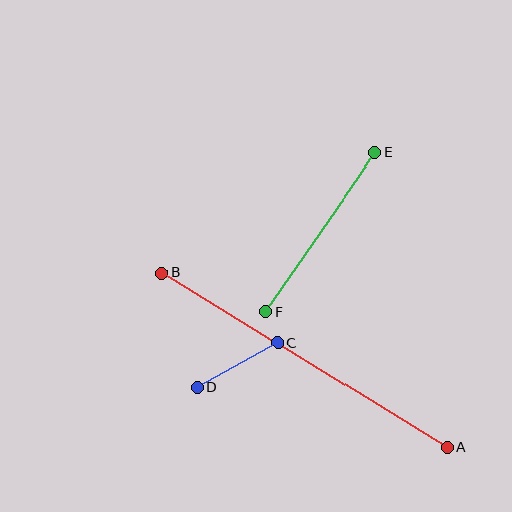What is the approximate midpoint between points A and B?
The midpoint is at approximately (305, 360) pixels.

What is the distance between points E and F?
The distance is approximately 193 pixels.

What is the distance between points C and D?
The distance is approximately 93 pixels.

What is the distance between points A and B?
The distance is approximately 335 pixels.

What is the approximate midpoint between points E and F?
The midpoint is at approximately (320, 232) pixels.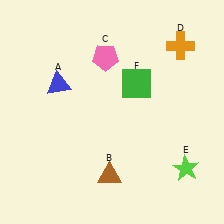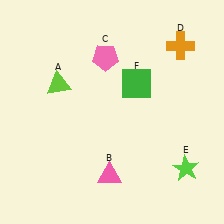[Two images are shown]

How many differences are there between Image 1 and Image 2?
There are 2 differences between the two images.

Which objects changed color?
A changed from blue to lime. B changed from brown to pink.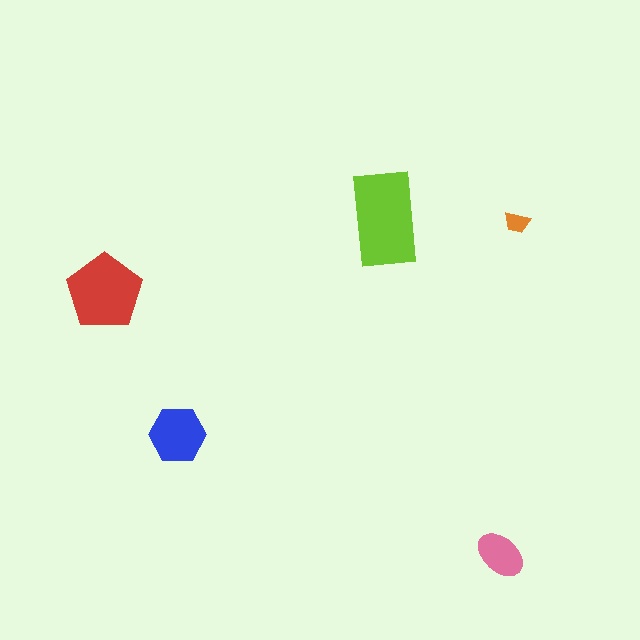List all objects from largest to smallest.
The lime rectangle, the red pentagon, the blue hexagon, the pink ellipse, the orange trapezoid.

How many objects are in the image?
There are 5 objects in the image.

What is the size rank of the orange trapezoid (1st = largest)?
5th.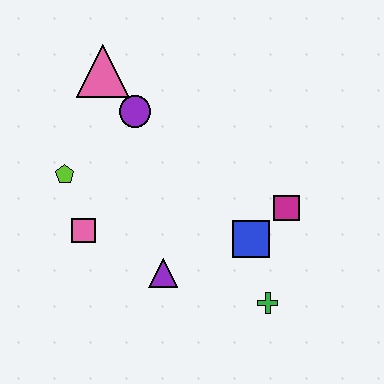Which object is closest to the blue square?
The magenta square is closest to the blue square.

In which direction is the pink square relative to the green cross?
The pink square is to the left of the green cross.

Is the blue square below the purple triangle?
No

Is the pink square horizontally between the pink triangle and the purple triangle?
No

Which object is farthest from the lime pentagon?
The green cross is farthest from the lime pentagon.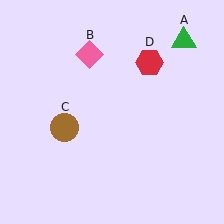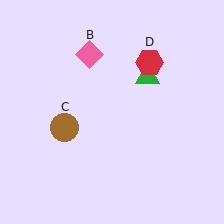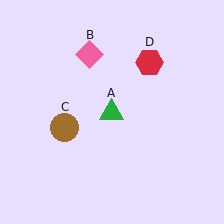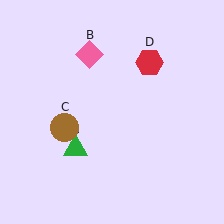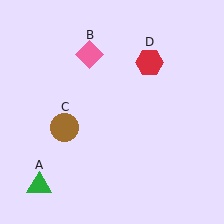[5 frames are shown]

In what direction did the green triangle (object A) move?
The green triangle (object A) moved down and to the left.